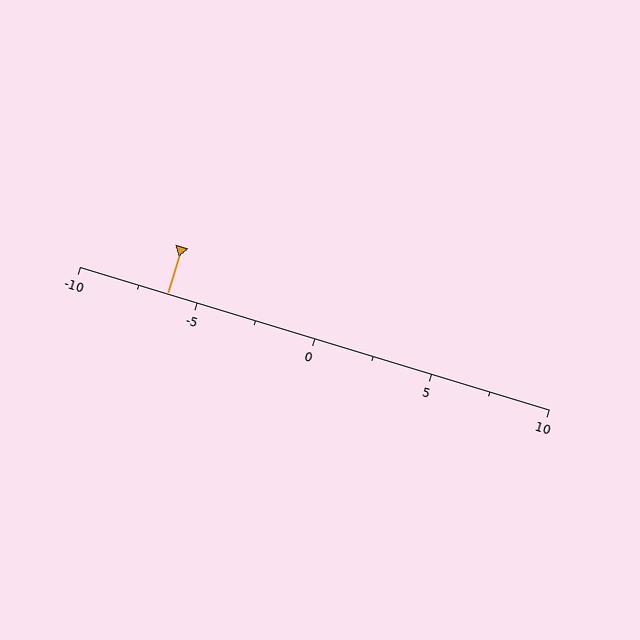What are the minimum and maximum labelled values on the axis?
The axis runs from -10 to 10.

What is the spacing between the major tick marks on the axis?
The major ticks are spaced 5 apart.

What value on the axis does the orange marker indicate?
The marker indicates approximately -6.2.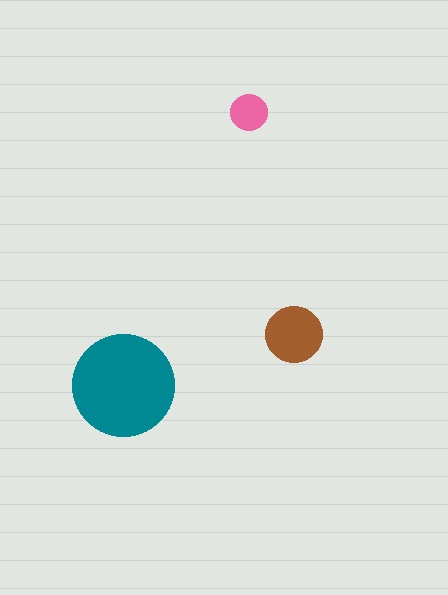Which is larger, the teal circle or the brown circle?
The teal one.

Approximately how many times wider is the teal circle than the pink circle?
About 3 times wider.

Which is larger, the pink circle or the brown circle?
The brown one.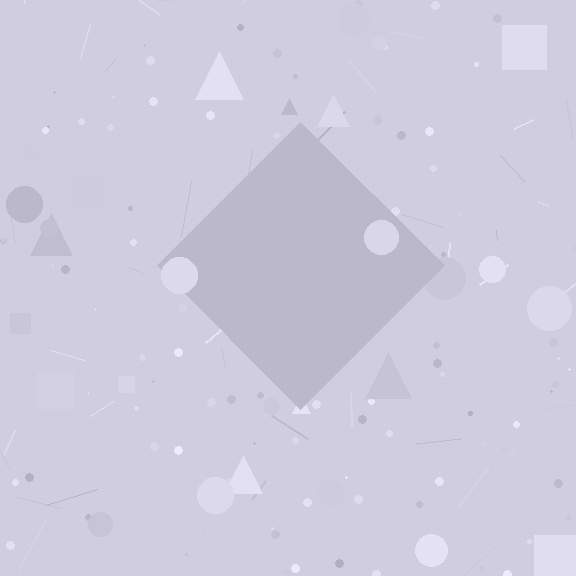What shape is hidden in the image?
A diamond is hidden in the image.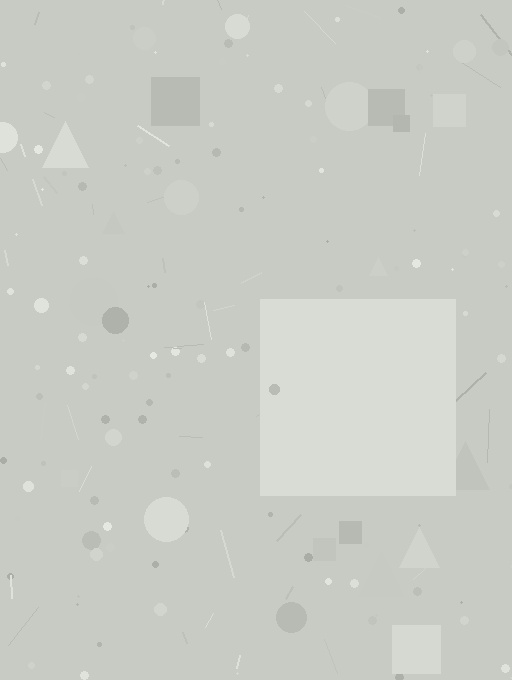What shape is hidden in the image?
A square is hidden in the image.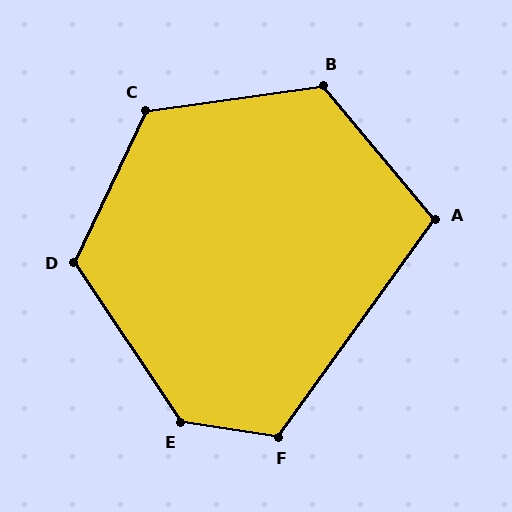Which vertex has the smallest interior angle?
A, at approximately 104 degrees.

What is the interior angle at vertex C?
Approximately 123 degrees (obtuse).